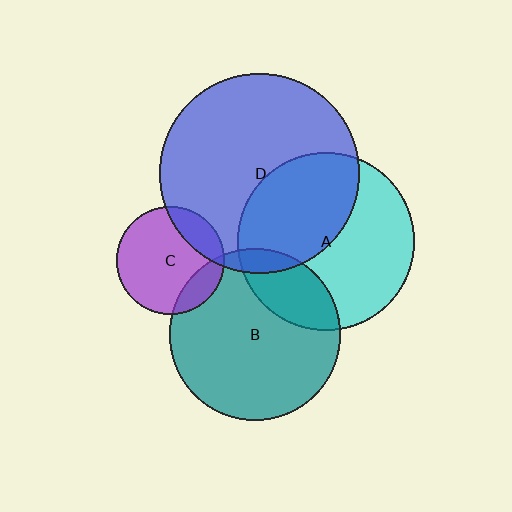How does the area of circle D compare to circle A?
Approximately 1.3 times.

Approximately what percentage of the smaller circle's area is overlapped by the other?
Approximately 45%.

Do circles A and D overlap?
Yes.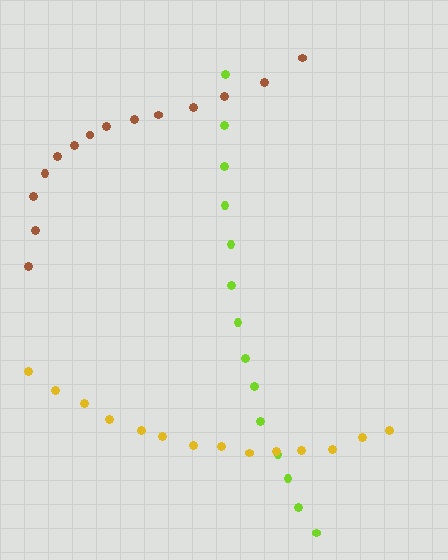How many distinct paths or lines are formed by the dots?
There are 3 distinct paths.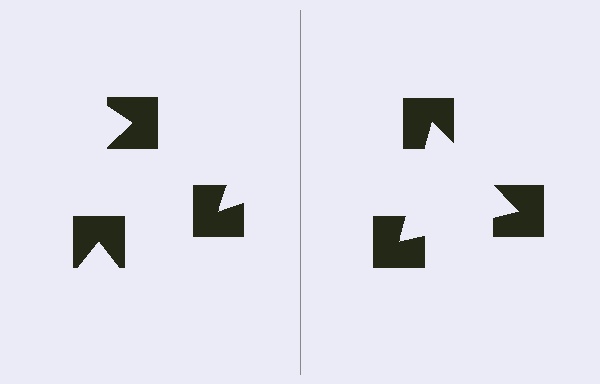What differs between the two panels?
The notched squares are positioned identically on both sides; only the wedge orientations differ. On the right they align to a triangle; on the left they are misaligned.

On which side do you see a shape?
An illusory triangle appears on the right side. On the left side the wedge cuts are rotated, so no coherent shape forms.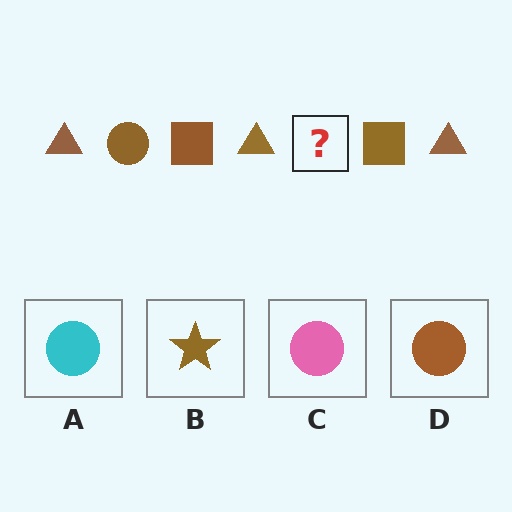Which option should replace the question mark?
Option D.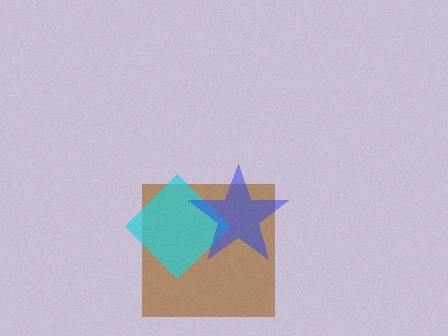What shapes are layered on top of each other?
The layered shapes are: a brown square, a cyan diamond, a blue star.